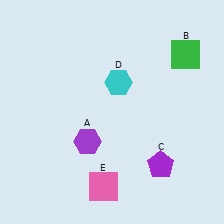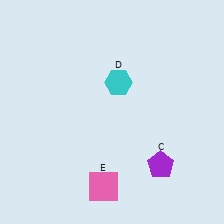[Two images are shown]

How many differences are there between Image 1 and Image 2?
There are 2 differences between the two images.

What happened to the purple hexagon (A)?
The purple hexagon (A) was removed in Image 2. It was in the bottom-left area of Image 1.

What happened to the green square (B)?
The green square (B) was removed in Image 2. It was in the top-right area of Image 1.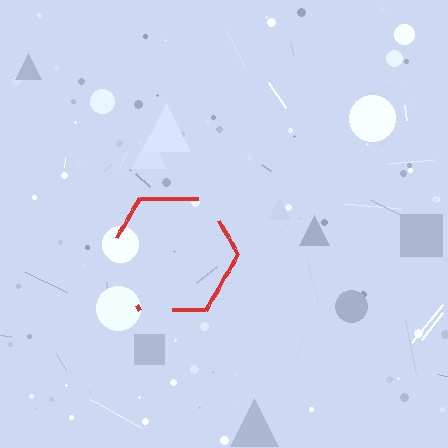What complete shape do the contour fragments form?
The contour fragments form a hexagon.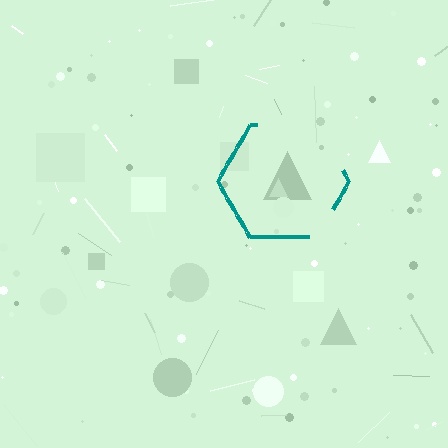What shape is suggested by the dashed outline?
The dashed outline suggests a hexagon.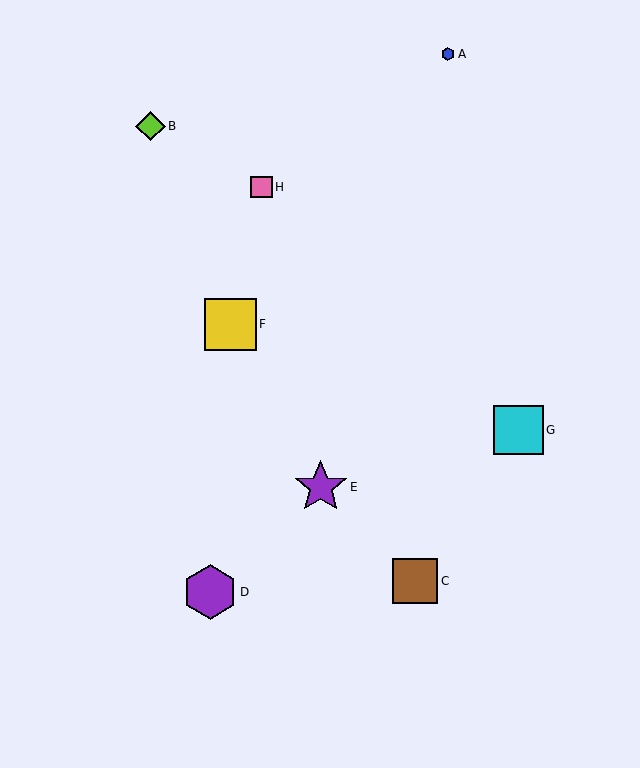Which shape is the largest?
The purple hexagon (labeled D) is the largest.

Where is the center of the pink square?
The center of the pink square is at (262, 187).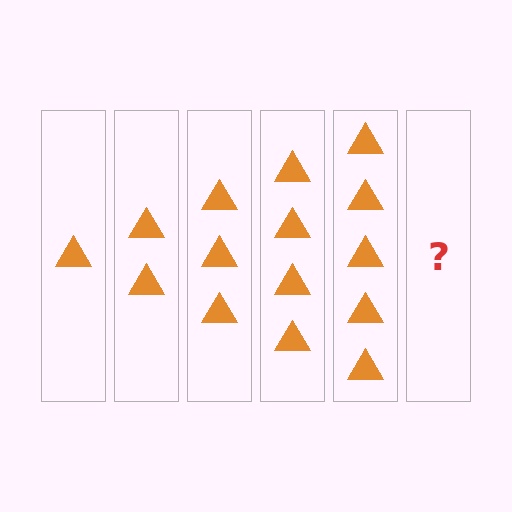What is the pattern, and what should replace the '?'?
The pattern is that each step adds one more triangle. The '?' should be 6 triangles.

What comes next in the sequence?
The next element should be 6 triangles.